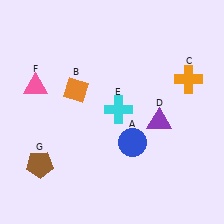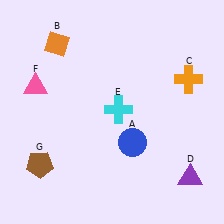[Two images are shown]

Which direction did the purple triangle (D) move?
The purple triangle (D) moved down.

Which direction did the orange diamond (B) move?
The orange diamond (B) moved up.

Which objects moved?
The objects that moved are: the orange diamond (B), the purple triangle (D).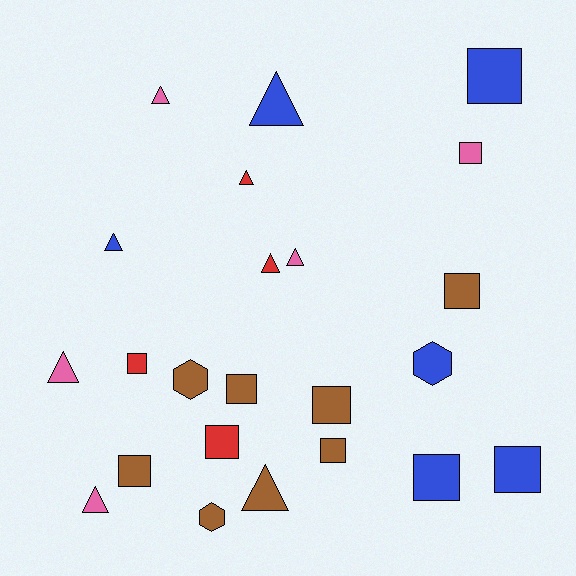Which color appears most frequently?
Brown, with 8 objects.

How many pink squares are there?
There is 1 pink square.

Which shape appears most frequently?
Square, with 11 objects.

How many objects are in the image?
There are 23 objects.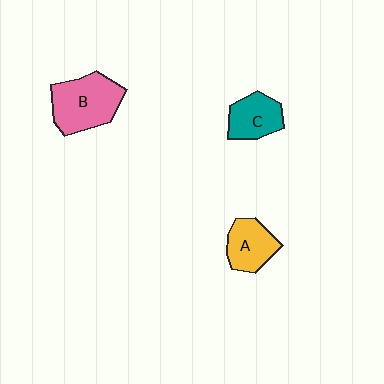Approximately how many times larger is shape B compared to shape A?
Approximately 1.5 times.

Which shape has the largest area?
Shape B (pink).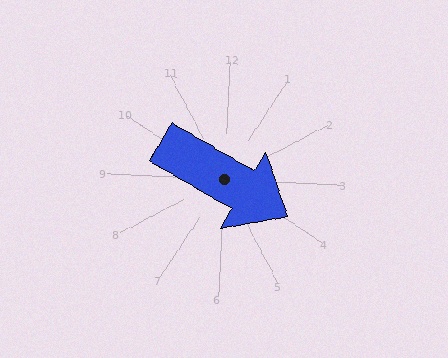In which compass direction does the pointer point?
Southeast.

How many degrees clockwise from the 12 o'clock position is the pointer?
Approximately 118 degrees.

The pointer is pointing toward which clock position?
Roughly 4 o'clock.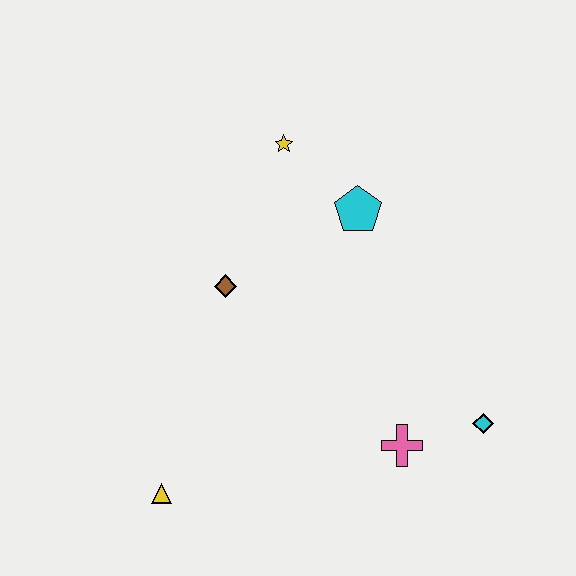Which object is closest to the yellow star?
The cyan pentagon is closest to the yellow star.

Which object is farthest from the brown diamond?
The cyan diamond is farthest from the brown diamond.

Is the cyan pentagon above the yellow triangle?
Yes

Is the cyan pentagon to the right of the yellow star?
Yes